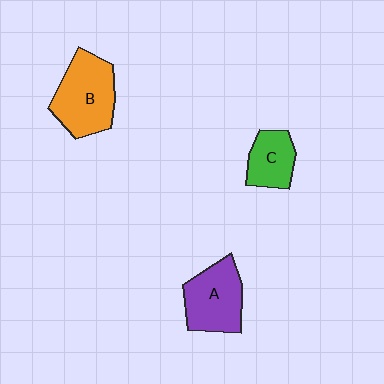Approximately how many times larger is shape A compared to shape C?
Approximately 1.5 times.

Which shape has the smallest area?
Shape C (green).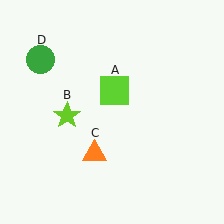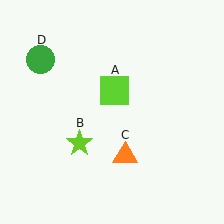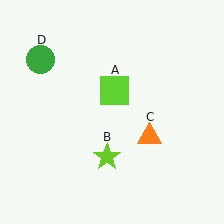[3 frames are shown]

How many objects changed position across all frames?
2 objects changed position: lime star (object B), orange triangle (object C).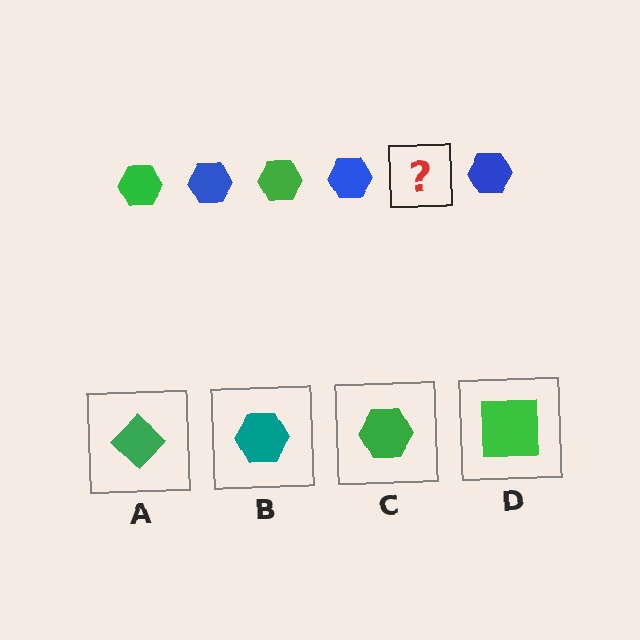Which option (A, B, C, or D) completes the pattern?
C.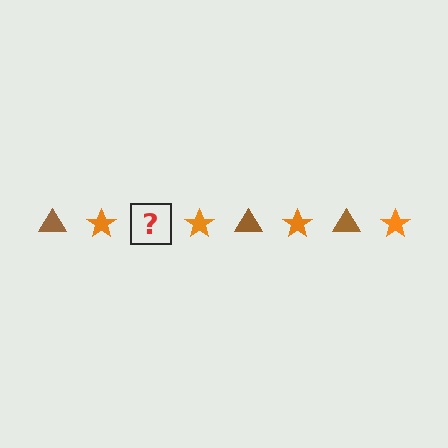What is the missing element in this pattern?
The missing element is a brown triangle.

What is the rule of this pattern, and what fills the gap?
The rule is that the pattern alternates between brown triangle and orange star. The gap should be filled with a brown triangle.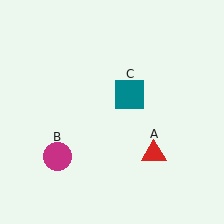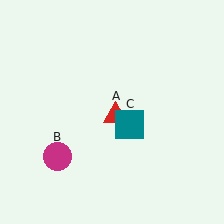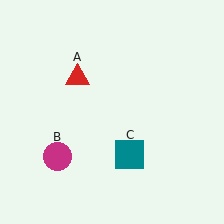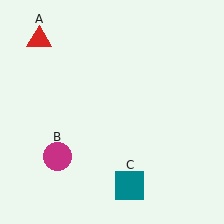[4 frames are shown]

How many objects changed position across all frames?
2 objects changed position: red triangle (object A), teal square (object C).